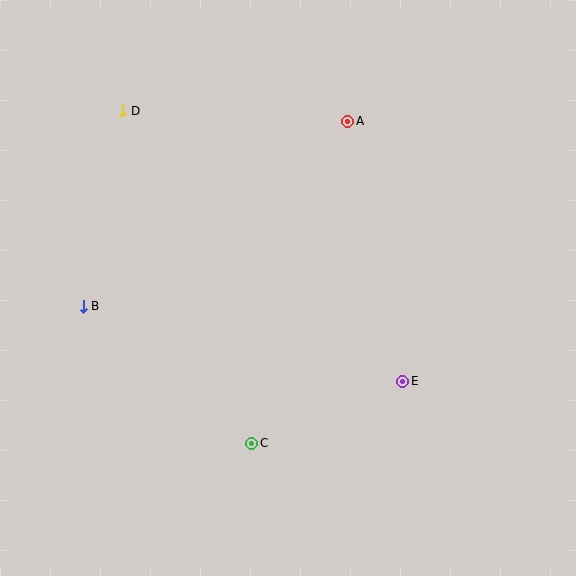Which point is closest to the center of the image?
Point E at (403, 381) is closest to the center.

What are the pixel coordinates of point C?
Point C is at (252, 443).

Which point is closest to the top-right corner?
Point A is closest to the top-right corner.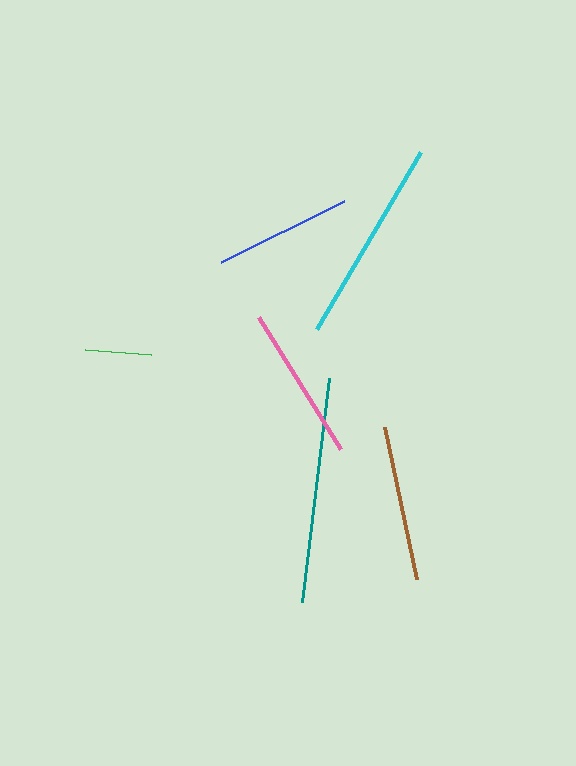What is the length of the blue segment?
The blue segment is approximately 137 pixels long.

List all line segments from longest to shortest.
From longest to shortest: teal, cyan, pink, brown, blue, green.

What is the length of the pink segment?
The pink segment is approximately 155 pixels long.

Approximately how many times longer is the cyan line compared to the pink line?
The cyan line is approximately 1.3 times the length of the pink line.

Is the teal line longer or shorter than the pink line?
The teal line is longer than the pink line.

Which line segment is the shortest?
The green line is the shortest at approximately 67 pixels.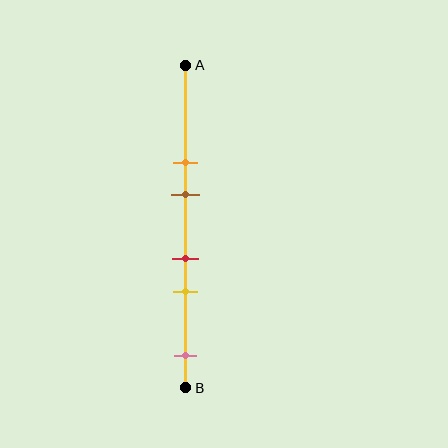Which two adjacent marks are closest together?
The red and yellow marks are the closest adjacent pair.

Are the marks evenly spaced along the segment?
No, the marks are not evenly spaced.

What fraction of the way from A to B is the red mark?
The red mark is approximately 60% (0.6) of the way from A to B.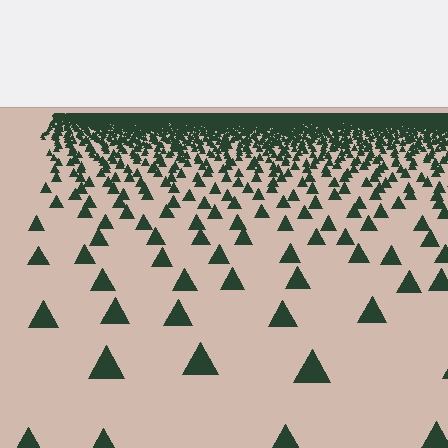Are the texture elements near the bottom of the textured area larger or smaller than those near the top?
Larger. Near the bottom, elements are closer to the viewer and appear at a bigger on-screen size.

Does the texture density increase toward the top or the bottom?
Density increases toward the top.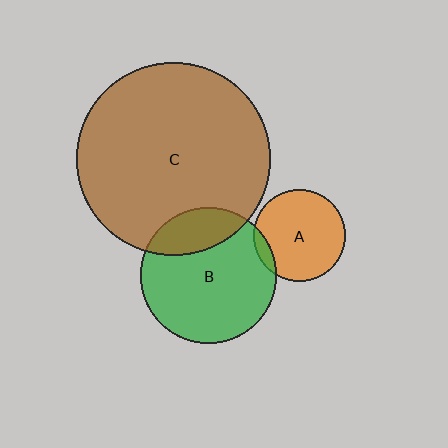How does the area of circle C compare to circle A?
Approximately 4.4 times.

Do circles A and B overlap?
Yes.